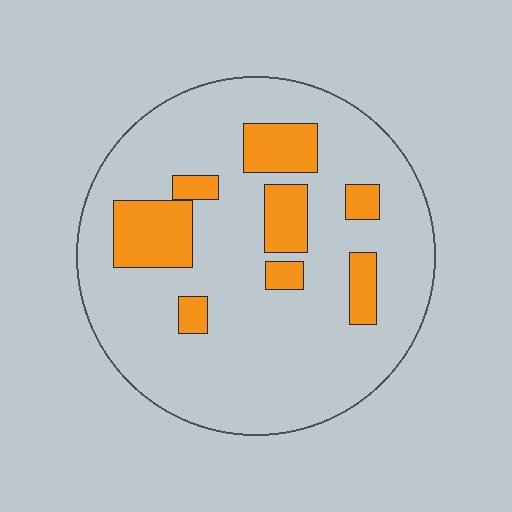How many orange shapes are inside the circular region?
8.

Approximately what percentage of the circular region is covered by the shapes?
Approximately 20%.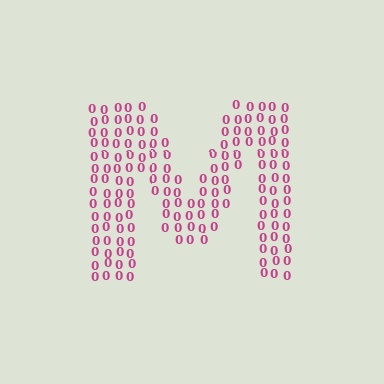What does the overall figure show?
The overall figure shows the letter M.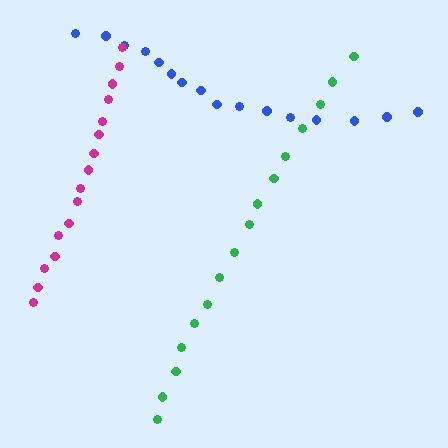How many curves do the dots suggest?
There are 3 distinct paths.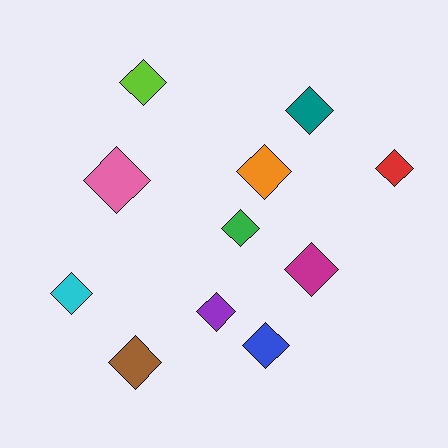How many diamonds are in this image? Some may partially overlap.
There are 11 diamonds.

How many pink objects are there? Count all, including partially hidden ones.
There is 1 pink object.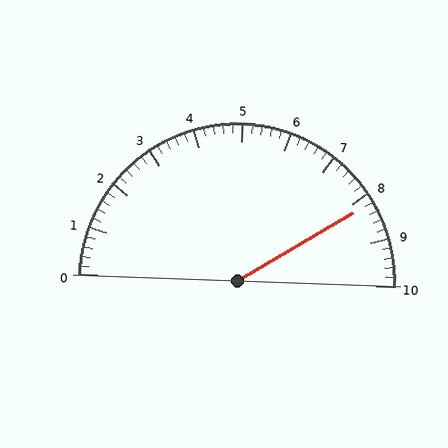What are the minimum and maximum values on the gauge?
The gauge ranges from 0 to 10.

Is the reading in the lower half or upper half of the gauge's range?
The reading is in the upper half of the range (0 to 10).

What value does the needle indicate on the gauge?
The needle indicates approximately 8.2.